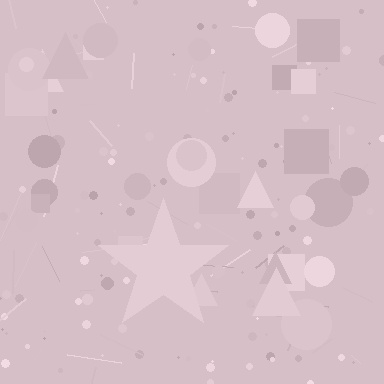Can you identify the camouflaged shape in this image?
The camouflaged shape is a star.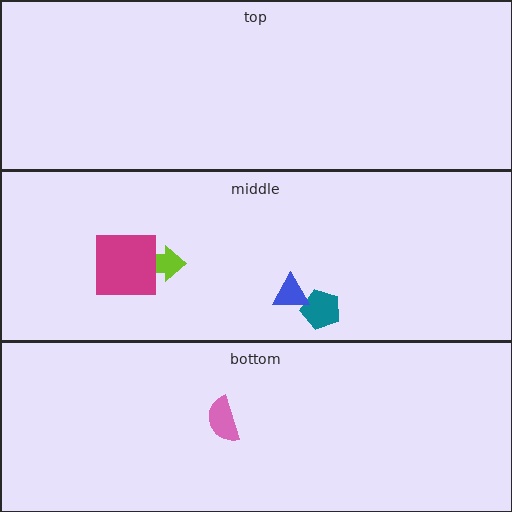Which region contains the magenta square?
The middle region.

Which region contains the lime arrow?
The middle region.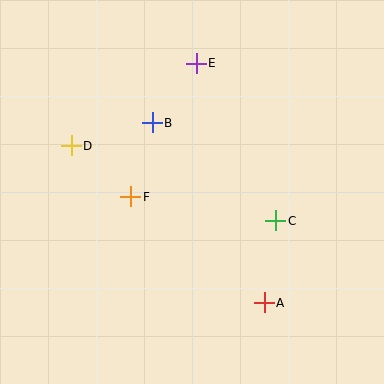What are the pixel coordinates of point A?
Point A is at (264, 303).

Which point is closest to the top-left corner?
Point D is closest to the top-left corner.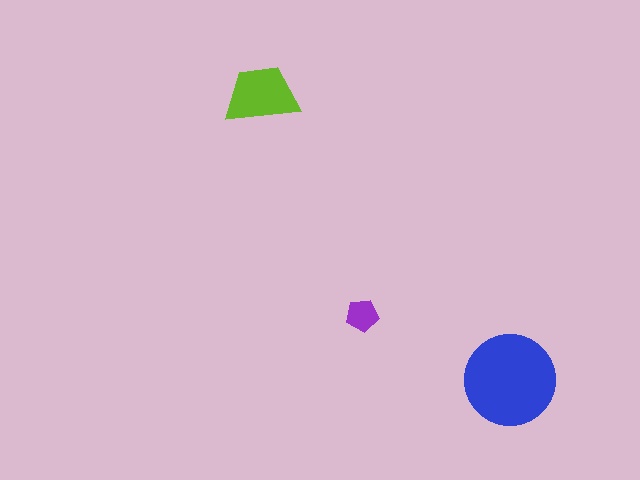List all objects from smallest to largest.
The purple pentagon, the lime trapezoid, the blue circle.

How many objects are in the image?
There are 3 objects in the image.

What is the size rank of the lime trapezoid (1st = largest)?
2nd.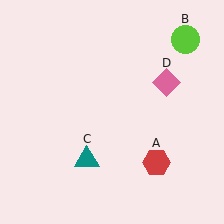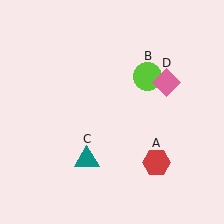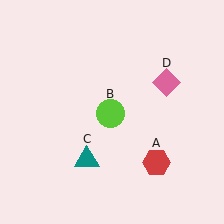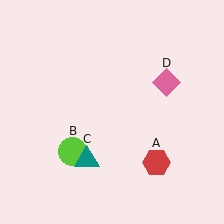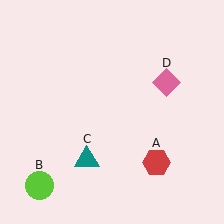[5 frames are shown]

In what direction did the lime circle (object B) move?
The lime circle (object B) moved down and to the left.